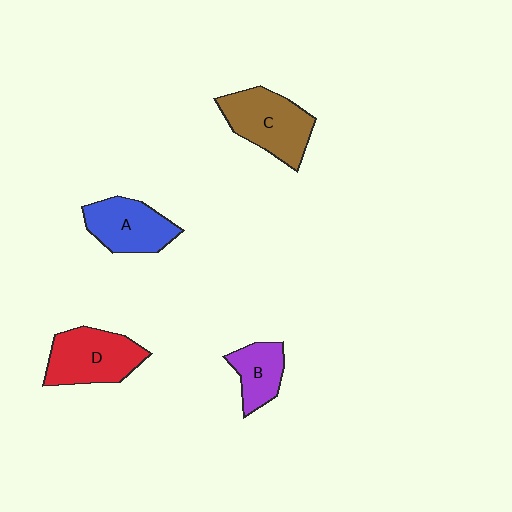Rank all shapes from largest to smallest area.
From largest to smallest: C (brown), D (red), A (blue), B (purple).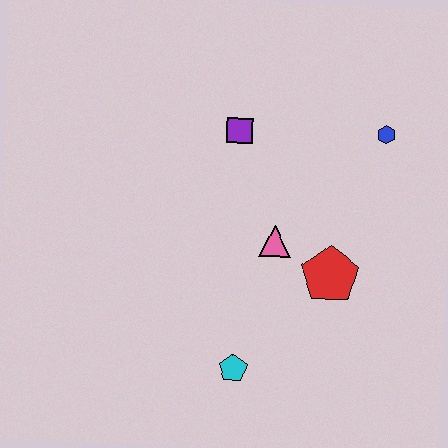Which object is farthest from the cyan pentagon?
The blue hexagon is farthest from the cyan pentagon.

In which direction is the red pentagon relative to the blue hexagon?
The red pentagon is below the blue hexagon.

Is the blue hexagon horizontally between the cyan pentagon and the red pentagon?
No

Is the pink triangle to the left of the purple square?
No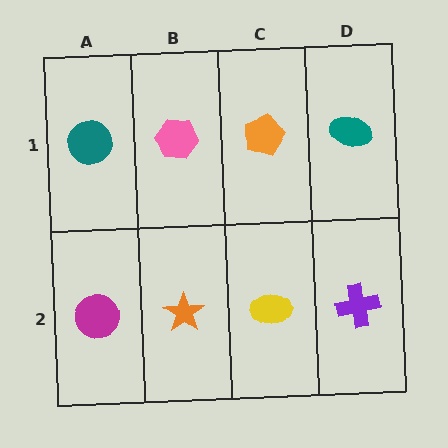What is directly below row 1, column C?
A yellow ellipse.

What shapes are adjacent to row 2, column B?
A pink hexagon (row 1, column B), a magenta circle (row 2, column A), a yellow ellipse (row 2, column C).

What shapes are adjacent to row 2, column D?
A teal ellipse (row 1, column D), a yellow ellipse (row 2, column C).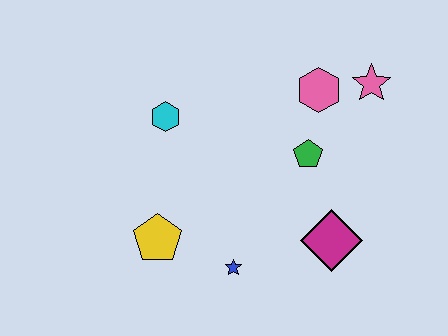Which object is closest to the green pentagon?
The pink hexagon is closest to the green pentagon.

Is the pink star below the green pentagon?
No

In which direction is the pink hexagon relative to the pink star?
The pink hexagon is to the left of the pink star.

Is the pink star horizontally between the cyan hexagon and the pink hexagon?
No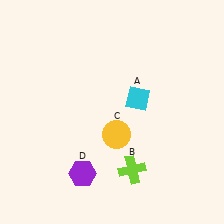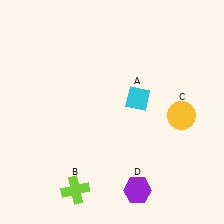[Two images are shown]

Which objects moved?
The objects that moved are: the lime cross (B), the yellow circle (C), the purple hexagon (D).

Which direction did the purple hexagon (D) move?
The purple hexagon (D) moved right.